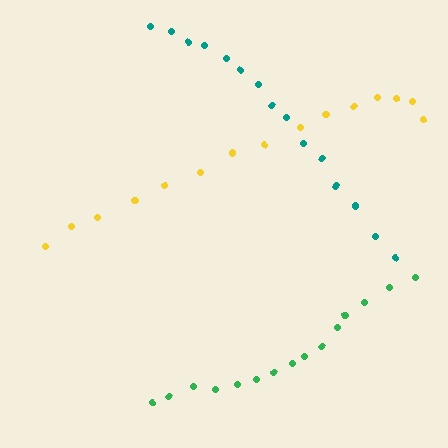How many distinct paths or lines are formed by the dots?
There are 3 distinct paths.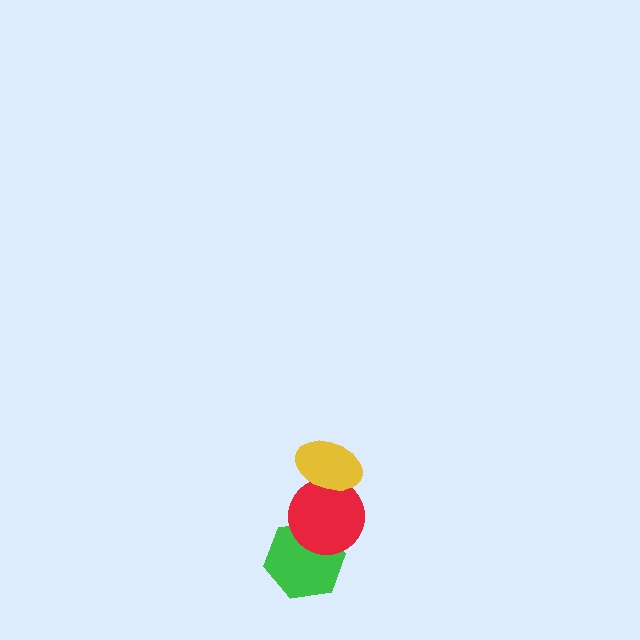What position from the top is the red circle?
The red circle is 2nd from the top.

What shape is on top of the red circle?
The yellow ellipse is on top of the red circle.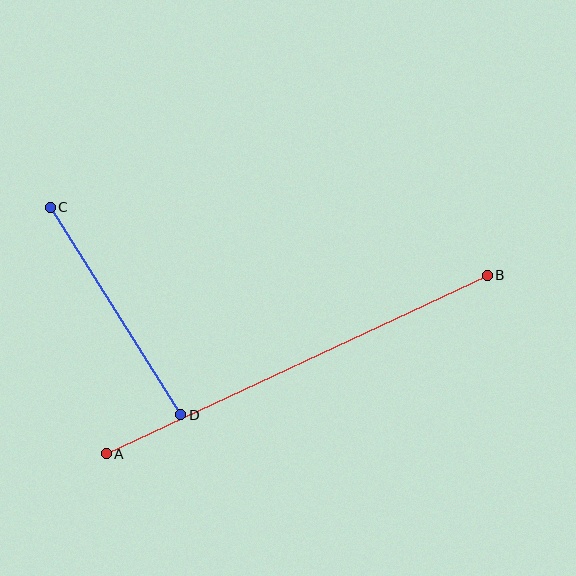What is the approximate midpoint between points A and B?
The midpoint is at approximately (297, 365) pixels.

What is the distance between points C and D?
The distance is approximately 245 pixels.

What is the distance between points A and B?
The distance is approximately 421 pixels.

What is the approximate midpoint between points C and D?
The midpoint is at approximately (116, 311) pixels.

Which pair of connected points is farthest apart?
Points A and B are farthest apart.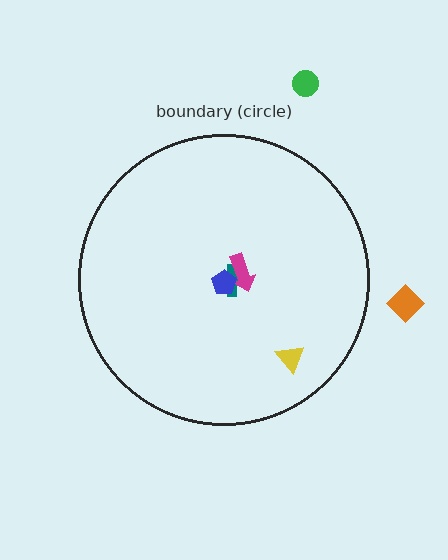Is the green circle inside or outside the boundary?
Outside.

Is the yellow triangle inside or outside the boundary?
Inside.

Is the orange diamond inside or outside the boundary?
Outside.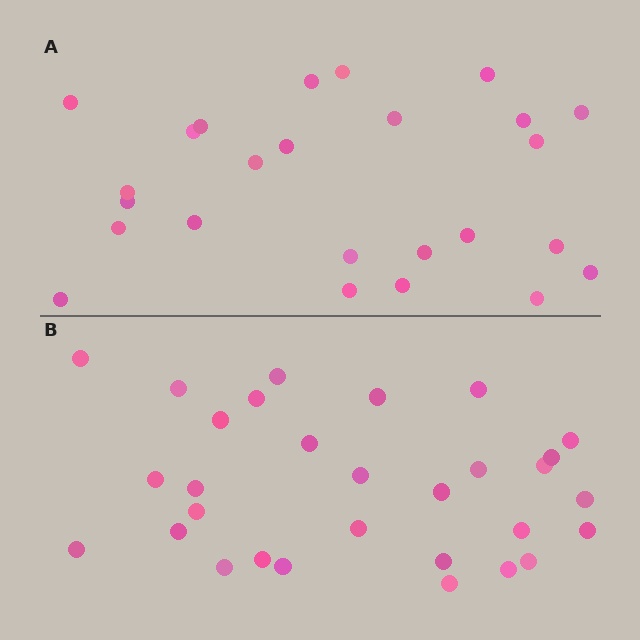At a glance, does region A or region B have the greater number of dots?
Region B (the bottom region) has more dots.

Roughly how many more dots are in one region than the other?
Region B has about 5 more dots than region A.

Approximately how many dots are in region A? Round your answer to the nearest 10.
About 20 dots. (The exact count is 25, which rounds to 20.)